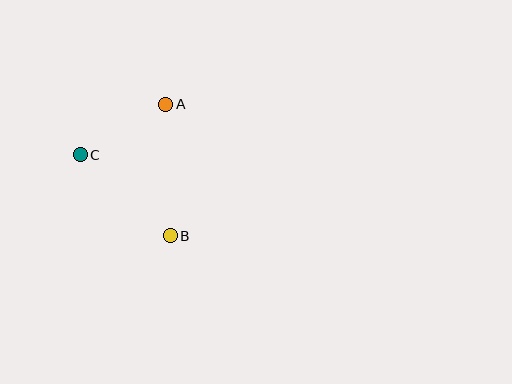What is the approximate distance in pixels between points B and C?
The distance between B and C is approximately 121 pixels.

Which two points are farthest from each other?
Points A and B are farthest from each other.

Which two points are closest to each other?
Points A and C are closest to each other.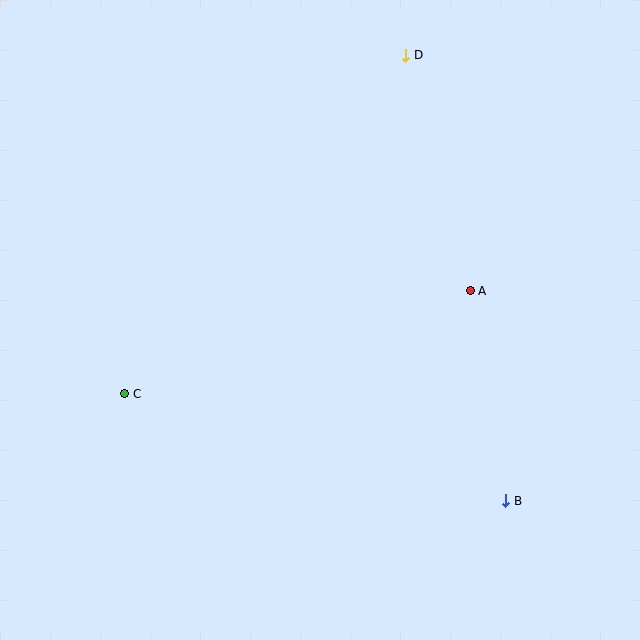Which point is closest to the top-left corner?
Point D is closest to the top-left corner.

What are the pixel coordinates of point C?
Point C is at (125, 394).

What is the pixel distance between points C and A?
The distance between C and A is 361 pixels.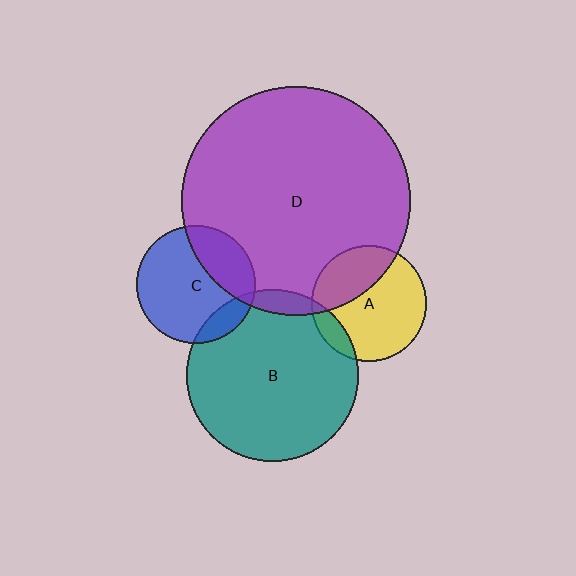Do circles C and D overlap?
Yes.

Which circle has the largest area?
Circle D (purple).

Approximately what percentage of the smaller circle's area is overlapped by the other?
Approximately 30%.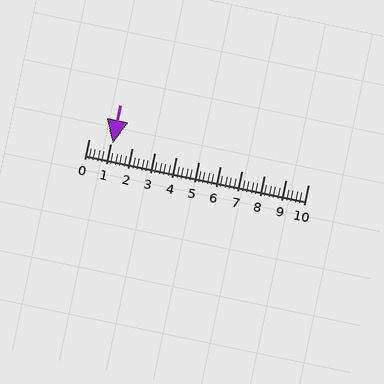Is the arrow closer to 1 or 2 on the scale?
The arrow is closer to 1.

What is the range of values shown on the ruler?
The ruler shows values from 0 to 10.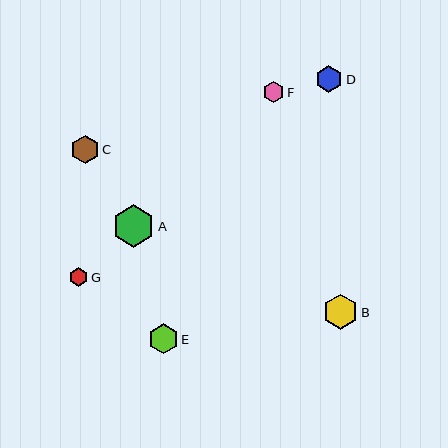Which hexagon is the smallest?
Hexagon G is the smallest with a size of approximately 19 pixels.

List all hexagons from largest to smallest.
From largest to smallest: A, B, E, C, D, F, G.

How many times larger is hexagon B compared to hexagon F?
Hexagon B is approximately 1.7 times the size of hexagon F.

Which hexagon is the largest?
Hexagon A is the largest with a size of approximately 42 pixels.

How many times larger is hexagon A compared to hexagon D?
Hexagon A is approximately 1.5 times the size of hexagon D.